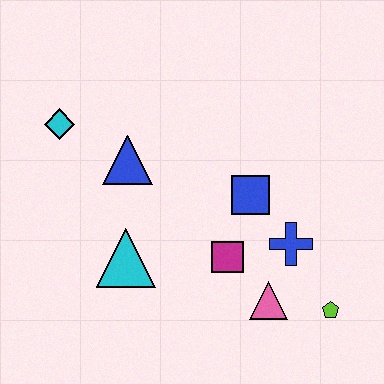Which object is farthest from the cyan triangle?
The lime pentagon is farthest from the cyan triangle.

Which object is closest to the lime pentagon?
The pink triangle is closest to the lime pentagon.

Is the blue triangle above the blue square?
Yes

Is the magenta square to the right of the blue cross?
No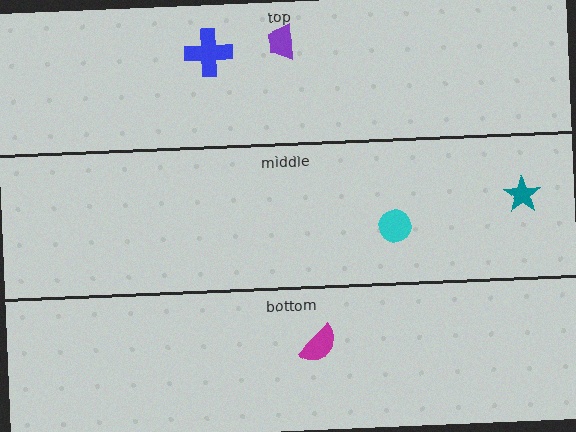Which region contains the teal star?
The middle region.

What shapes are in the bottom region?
The magenta semicircle.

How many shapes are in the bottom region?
1.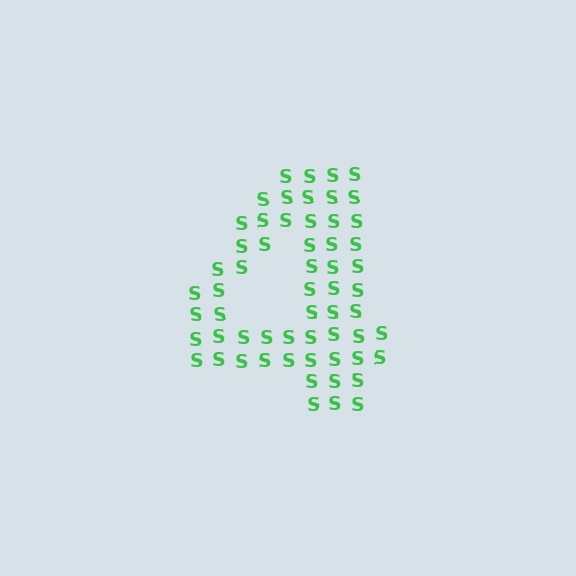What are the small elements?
The small elements are letter S's.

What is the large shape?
The large shape is the digit 4.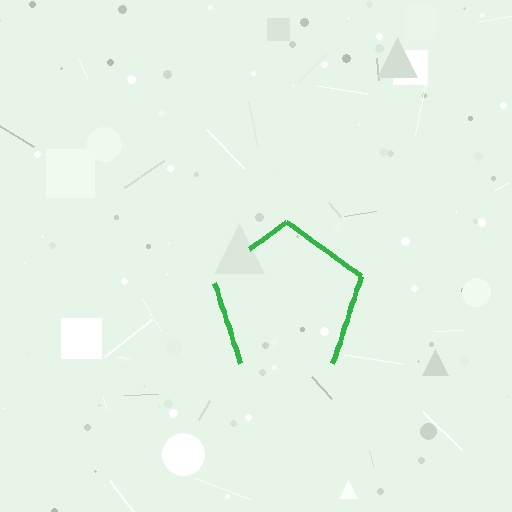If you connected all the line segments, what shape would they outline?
They would outline a pentagon.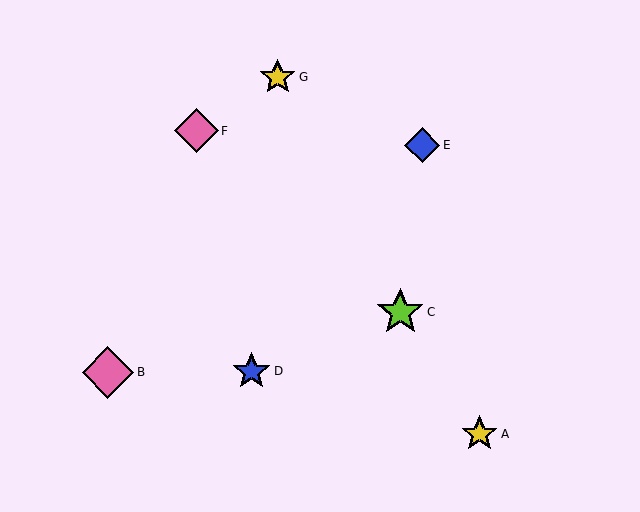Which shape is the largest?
The pink diamond (labeled B) is the largest.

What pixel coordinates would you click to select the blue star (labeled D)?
Click at (252, 371) to select the blue star D.